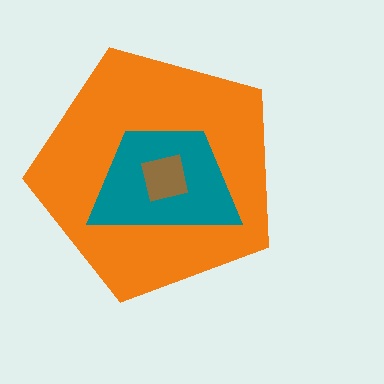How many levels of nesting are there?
3.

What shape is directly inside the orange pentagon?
The teal trapezoid.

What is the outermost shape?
The orange pentagon.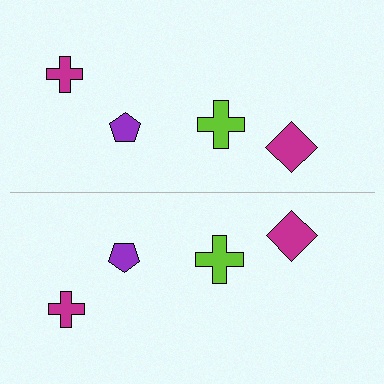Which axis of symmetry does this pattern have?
The pattern has a horizontal axis of symmetry running through the center of the image.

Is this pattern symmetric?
Yes, this pattern has bilateral (reflection) symmetry.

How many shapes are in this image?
There are 8 shapes in this image.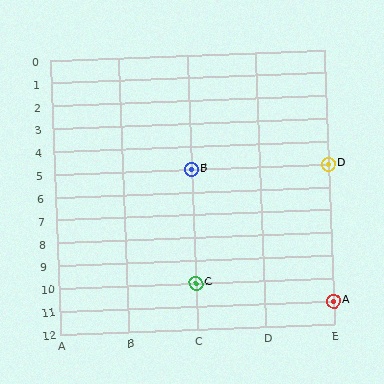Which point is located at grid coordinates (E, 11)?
Point A is at (E, 11).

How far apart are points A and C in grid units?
Points A and C are 2 columns and 1 row apart (about 2.2 grid units diagonally).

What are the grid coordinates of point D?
Point D is at grid coordinates (E, 5).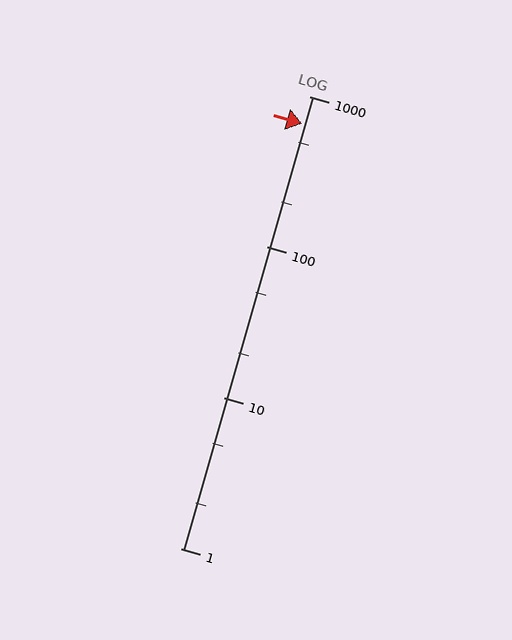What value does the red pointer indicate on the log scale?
The pointer indicates approximately 660.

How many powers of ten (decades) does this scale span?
The scale spans 3 decades, from 1 to 1000.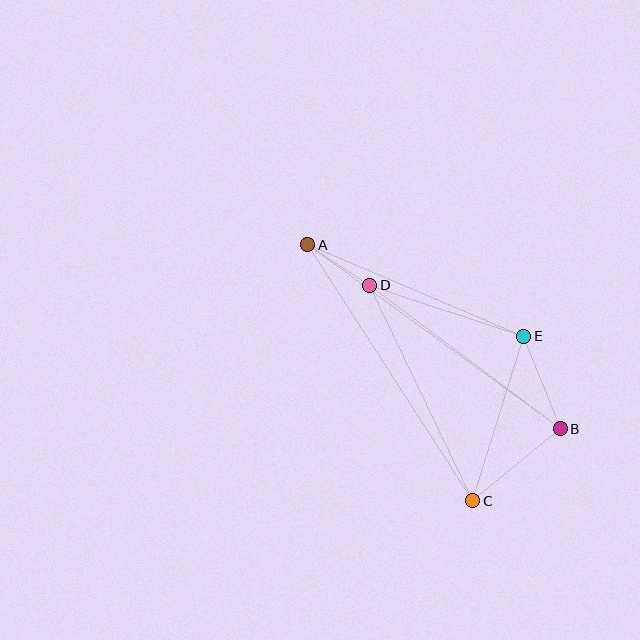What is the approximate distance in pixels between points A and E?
The distance between A and E is approximately 235 pixels.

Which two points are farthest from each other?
Points A and B are farthest from each other.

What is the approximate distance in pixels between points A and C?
The distance between A and C is approximately 304 pixels.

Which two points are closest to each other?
Points A and D are closest to each other.